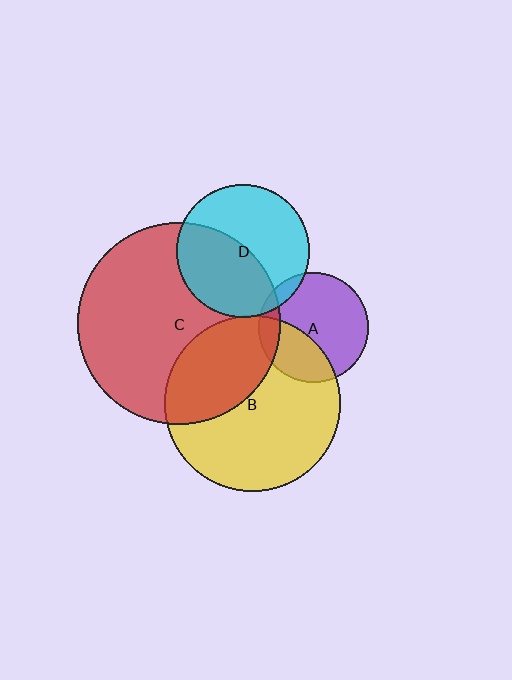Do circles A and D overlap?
Yes.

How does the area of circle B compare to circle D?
Approximately 1.7 times.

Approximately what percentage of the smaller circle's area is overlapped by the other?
Approximately 10%.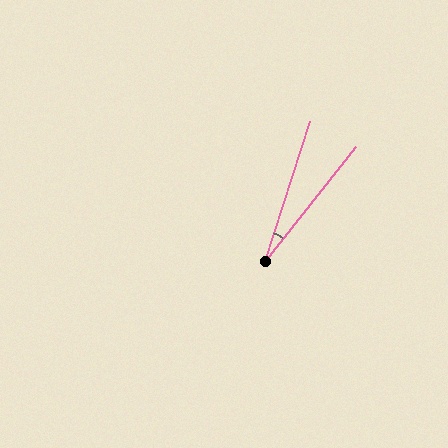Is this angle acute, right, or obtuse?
It is acute.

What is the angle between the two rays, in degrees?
Approximately 21 degrees.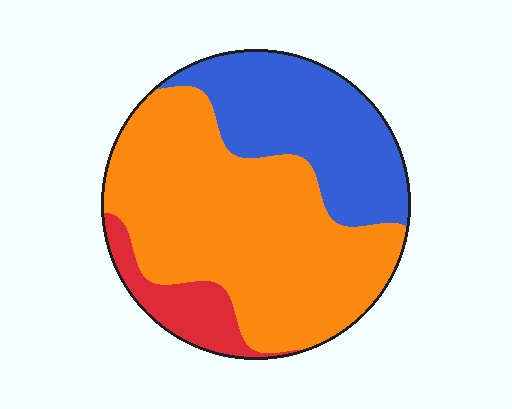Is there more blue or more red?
Blue.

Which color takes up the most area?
Orange, at roughly 60%.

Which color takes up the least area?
Red, at roughly 10%.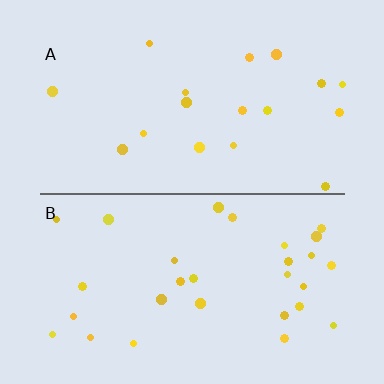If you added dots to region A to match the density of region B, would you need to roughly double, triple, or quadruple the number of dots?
Approximately double.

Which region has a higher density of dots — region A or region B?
B (the bottom).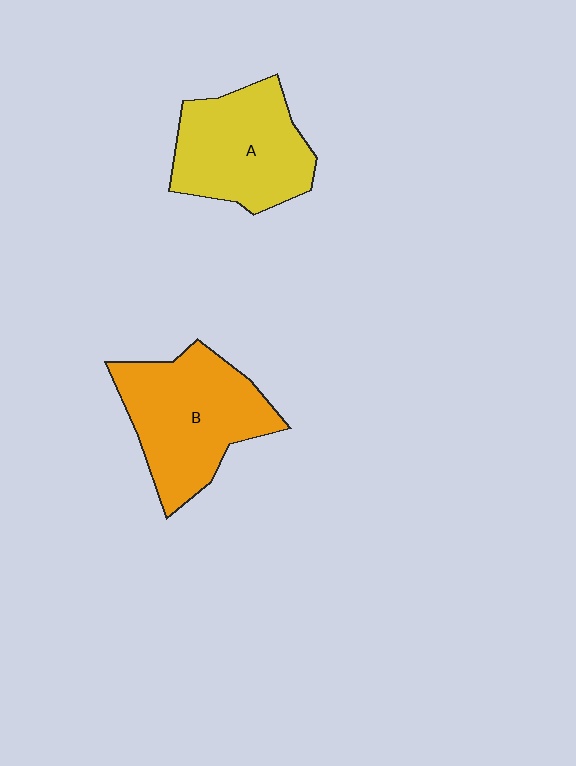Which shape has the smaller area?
Shape A (yellow).